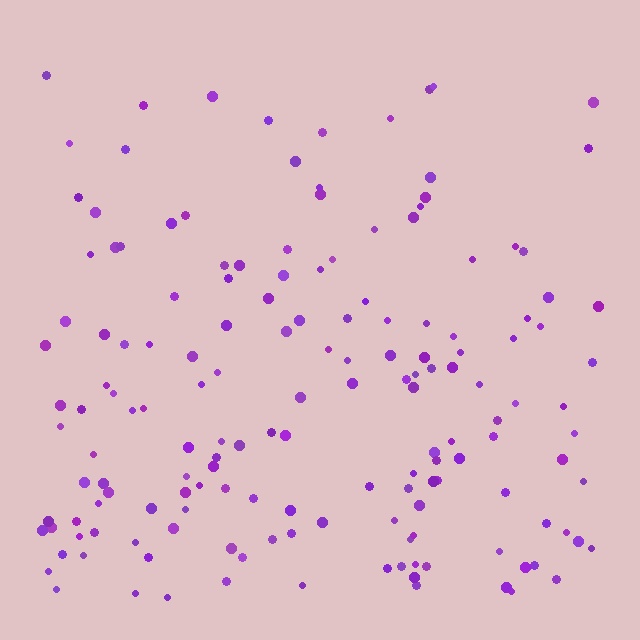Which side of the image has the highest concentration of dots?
The bottom.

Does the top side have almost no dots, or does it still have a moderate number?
Still a moderate number, just noticeably fewer than the bottom.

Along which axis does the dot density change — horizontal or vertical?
Vertical.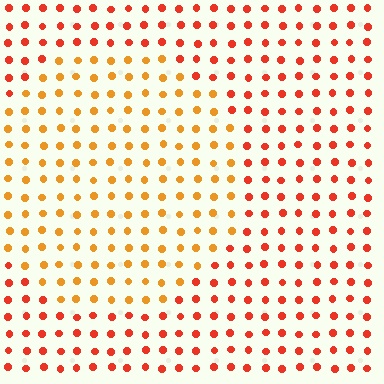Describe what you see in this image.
The image is filled with small red elements in a uniform arrangement. A circle-shaped region is visible where the elements are tinted to a slightly different hue, forming a subtle color boundary.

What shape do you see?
I see a circle.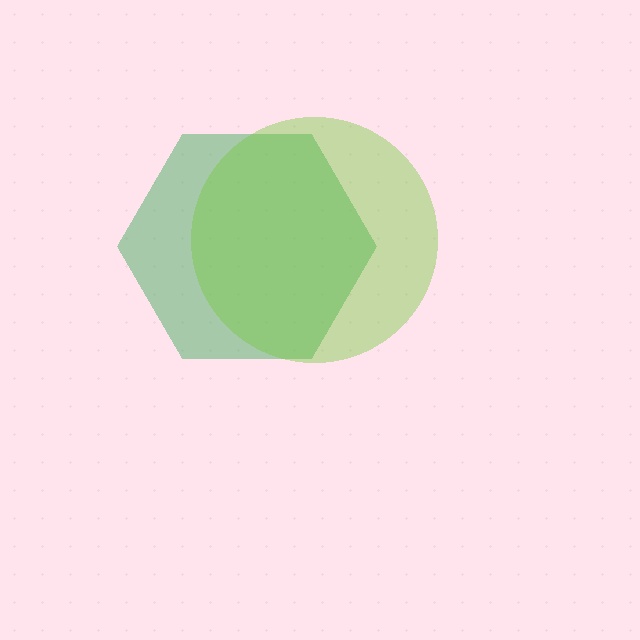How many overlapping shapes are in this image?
There are 2 overlapping shapes in the image.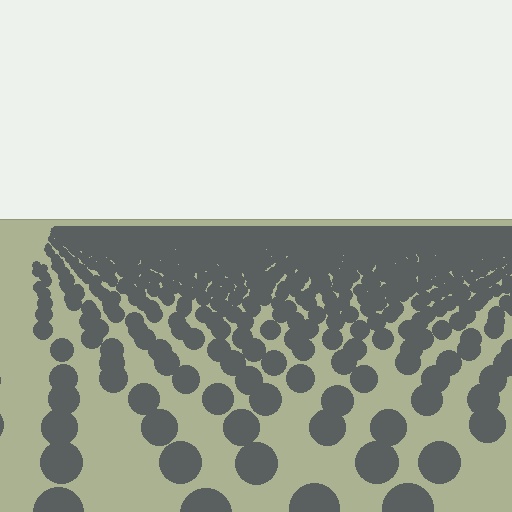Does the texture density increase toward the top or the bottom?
Density increases toward the top.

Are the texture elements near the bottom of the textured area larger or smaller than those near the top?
Larger. Near the bottom, elements are closer to the viewer and appear at a bigger on-screen size.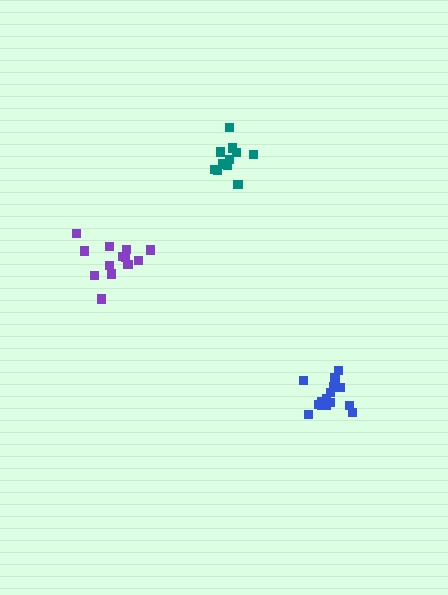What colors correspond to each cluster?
The clusters are colored: teal, blue, purple.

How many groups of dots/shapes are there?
There are 3 groups.